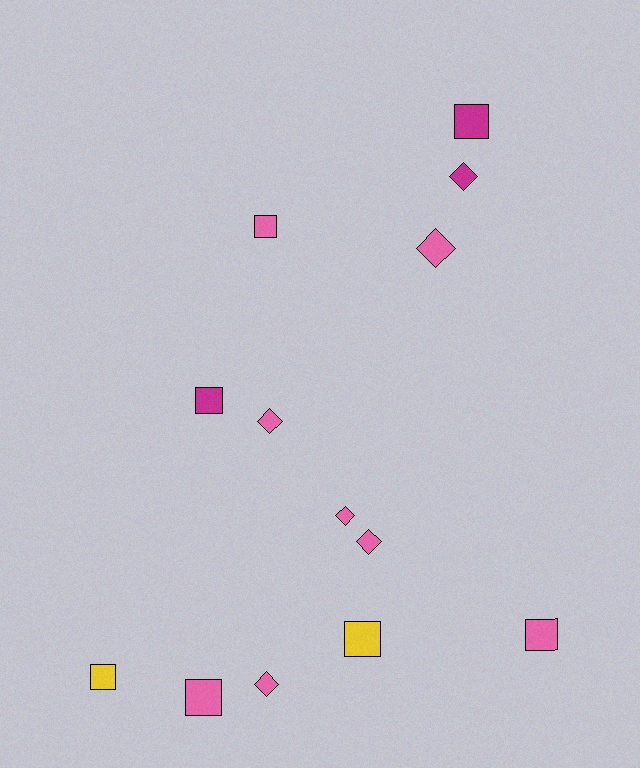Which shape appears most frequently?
Square, with 7 objects.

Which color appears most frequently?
Pink, with 8 objects.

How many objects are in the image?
There are 13 objects.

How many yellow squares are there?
There are 2 yellow squares.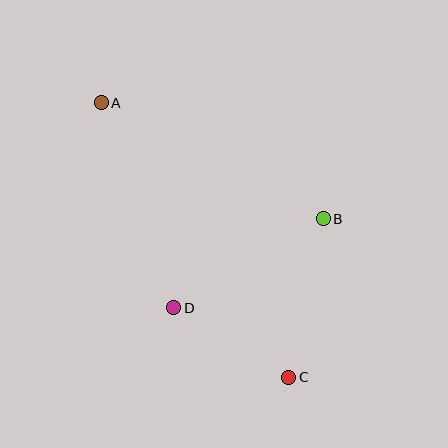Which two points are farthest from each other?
Points A and C are farthest from each other.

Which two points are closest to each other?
Points C and D are closest to each other.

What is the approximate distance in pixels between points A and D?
The distance between A and D is approximately 217 pixels.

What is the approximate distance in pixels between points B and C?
The distance between B and C is approximately 162 pixels.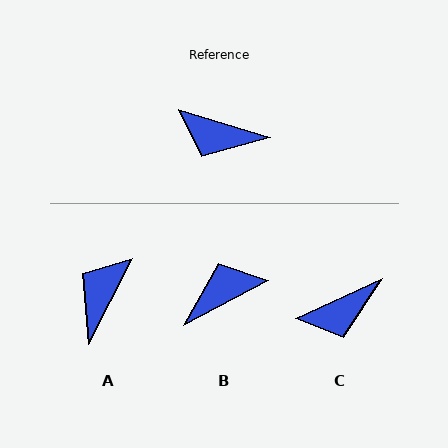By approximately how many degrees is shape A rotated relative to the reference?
Approximately 100 degrees clockwise.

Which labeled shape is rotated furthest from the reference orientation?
B, about 135 degrees away.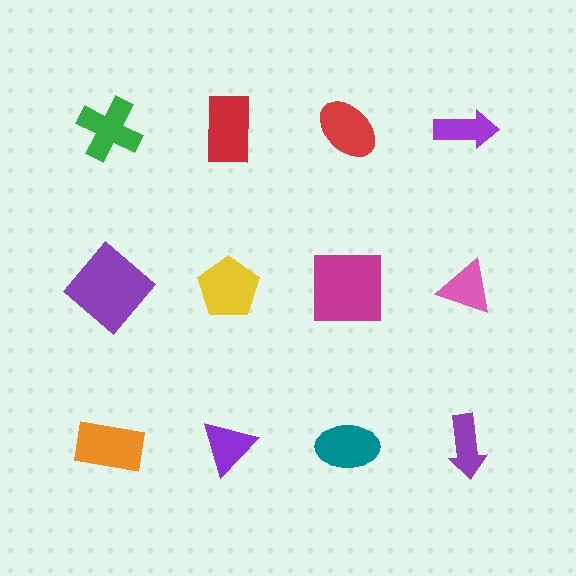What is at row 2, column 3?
A magenta square.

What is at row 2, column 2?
A yellow pentagon.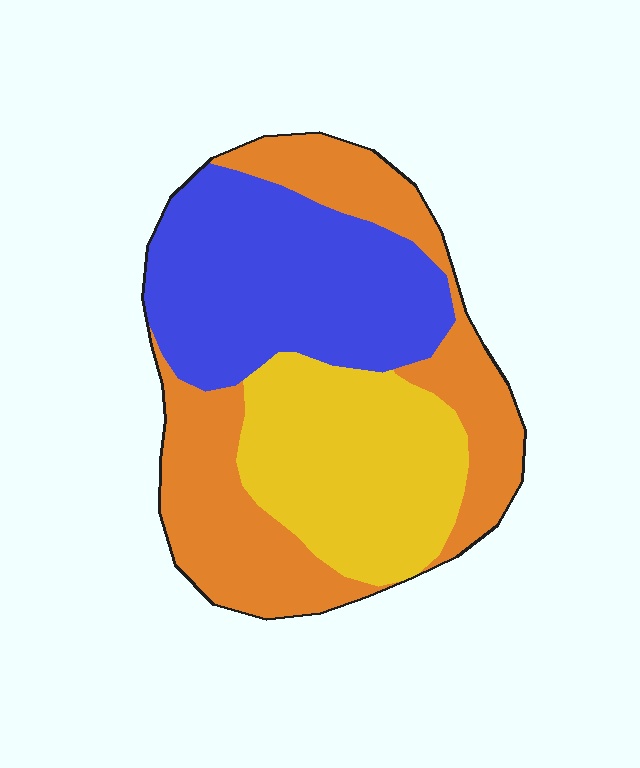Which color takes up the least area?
Yellow, at roughly 30%.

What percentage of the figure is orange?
Orange covers roughly 35% of the figure.